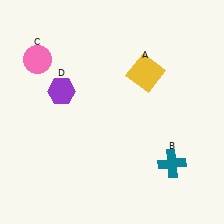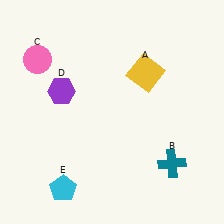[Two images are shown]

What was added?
A cyan pentagon (E) was added in Image 2.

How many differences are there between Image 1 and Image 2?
There is 1 difference between the two images.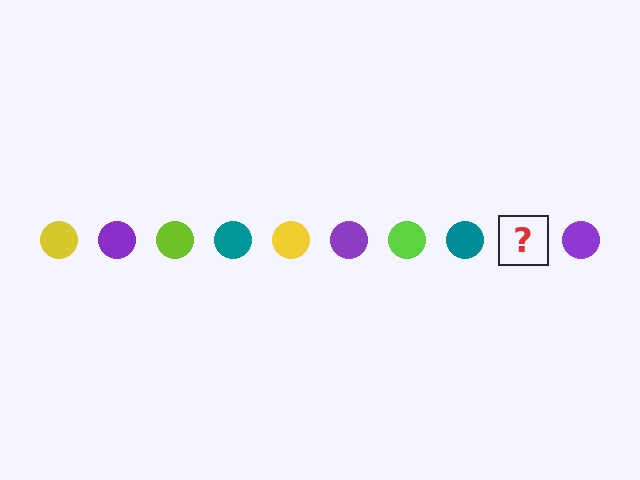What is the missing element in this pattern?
The missing element is a yellow circle.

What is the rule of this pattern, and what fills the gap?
The rule is that the pattern cycles through yellow, purple, lime, teal circles. The gap should be filled with a yellow circle.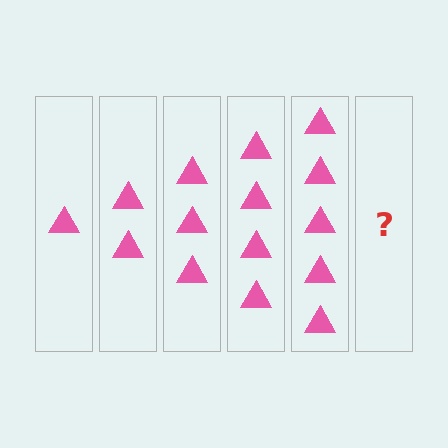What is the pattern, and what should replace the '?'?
The pattern is that each step adds one more triangle. The '?' should be 6 triangles.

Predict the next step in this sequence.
The next step is 6 triangles.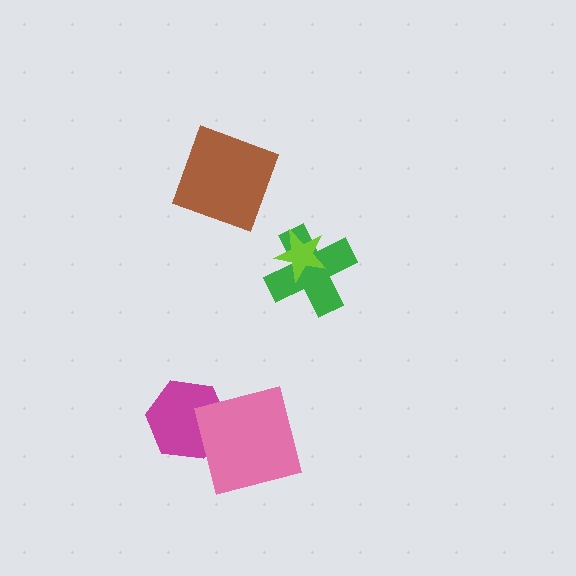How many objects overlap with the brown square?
0 objects overlap with the brown square.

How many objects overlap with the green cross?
1 object overlaps with the green cross.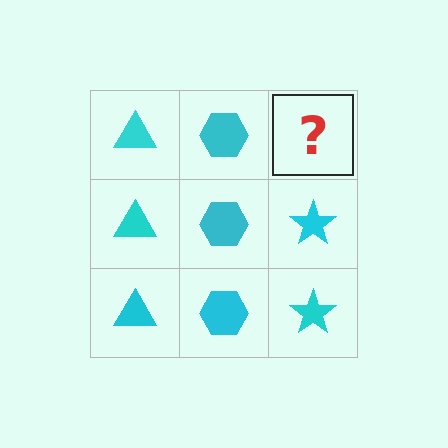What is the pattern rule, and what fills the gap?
The rule is that each column has a consistent shape. The gap should be filled with a cyan star.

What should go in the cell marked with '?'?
The missing cell should contain a cyan star.